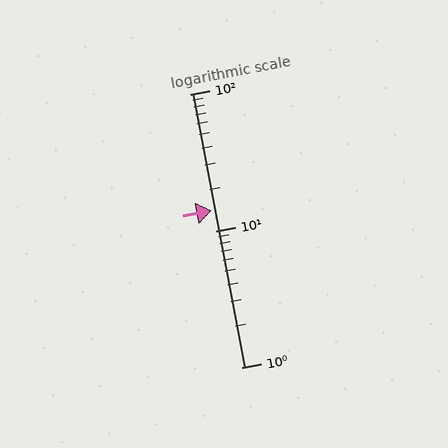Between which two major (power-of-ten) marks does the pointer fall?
The pointer is between 10 and 100.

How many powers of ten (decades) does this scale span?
The scale spans 2 decades, from 1 to 100.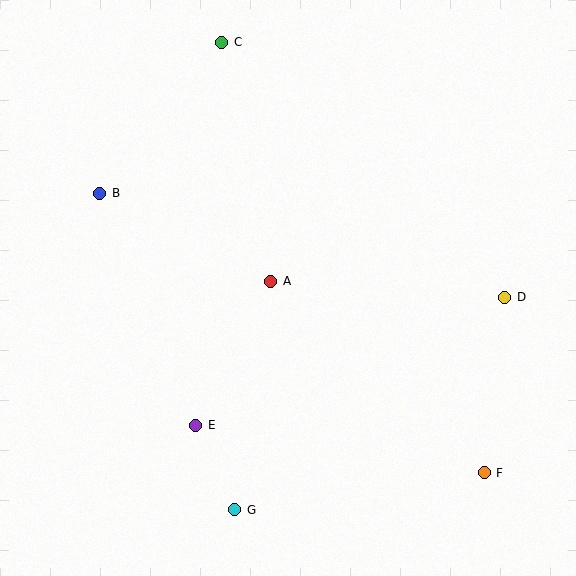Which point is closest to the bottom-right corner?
Point F is closest to the bottom-right corner.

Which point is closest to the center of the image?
Point A at (271, 281) is closest to the center.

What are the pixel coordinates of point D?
Point D is at (505, 297).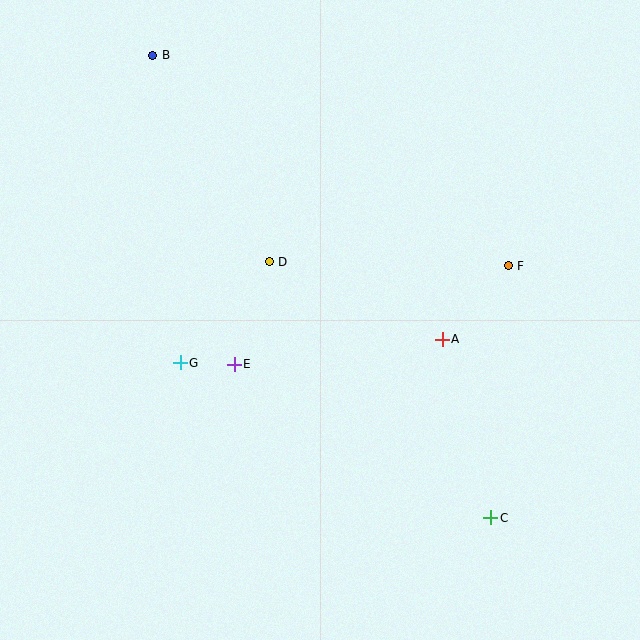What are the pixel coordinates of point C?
Point C is at (491, 518).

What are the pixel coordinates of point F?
Point F is at (508, 266).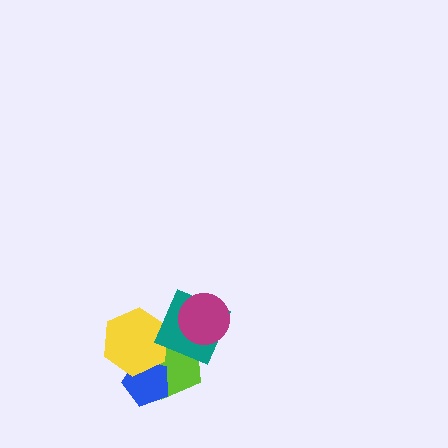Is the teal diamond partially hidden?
Yes, it is partially covered by another shape.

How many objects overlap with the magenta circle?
1 object overlaps with the magenta circle.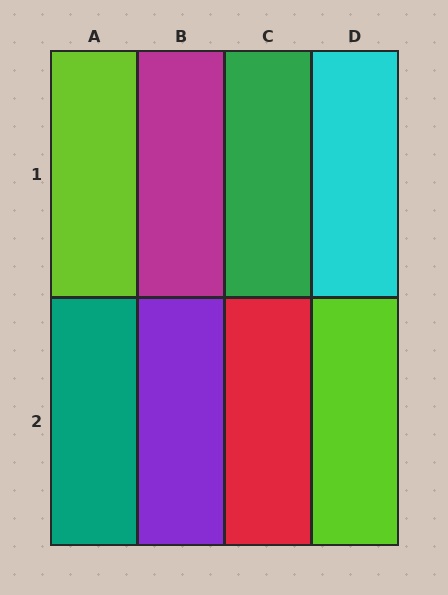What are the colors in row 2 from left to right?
Teal, purple, red, lime.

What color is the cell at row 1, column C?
Green.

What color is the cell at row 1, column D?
Cyan.